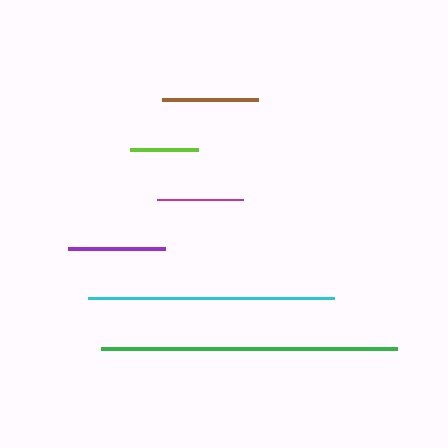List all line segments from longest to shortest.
From longest to shortest: green, cyan, purple, brown, magenta, lime.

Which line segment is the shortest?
The lime line is the shortest at approximately 68 pixels.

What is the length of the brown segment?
The brown segment is approximately 96 pixels long.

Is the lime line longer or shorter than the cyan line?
The cyan line is longer than the lime line.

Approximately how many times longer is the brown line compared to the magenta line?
The brown line is approximately 1.1 times the length of the magenta line.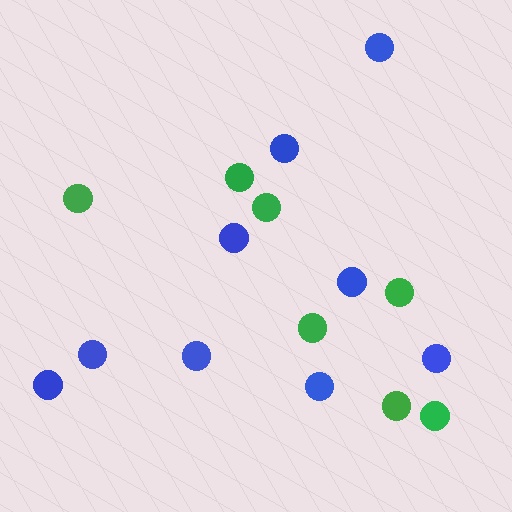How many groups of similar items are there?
There are 2 groups: one group of blue circles (9) and one group of green circles (7).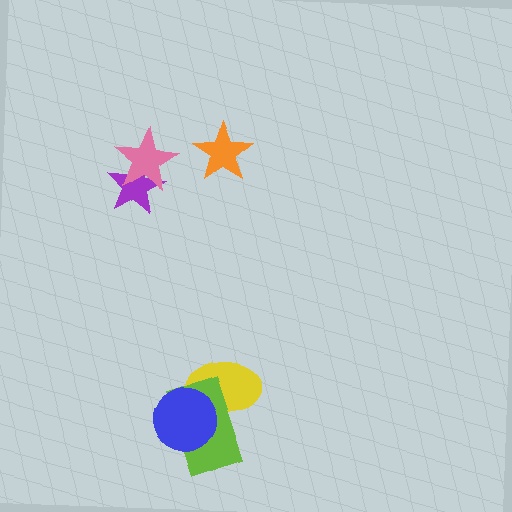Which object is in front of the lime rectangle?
The blue circle is in front of the lime rectangle.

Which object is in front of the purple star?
The pink star is in front of the purple star.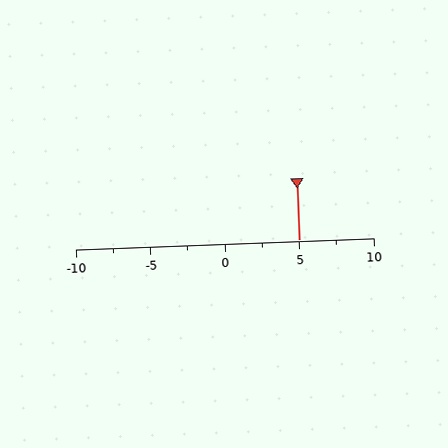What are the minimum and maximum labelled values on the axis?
The axis runs from -10 to 10.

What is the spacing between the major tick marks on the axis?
The major ticks are spaced 5 apart.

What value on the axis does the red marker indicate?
The marker indicates approximately 5.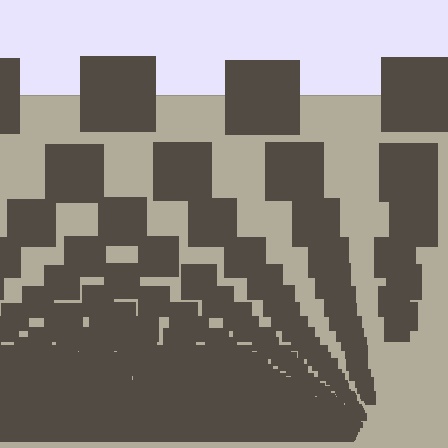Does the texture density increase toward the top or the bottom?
Density increases toward the bottom.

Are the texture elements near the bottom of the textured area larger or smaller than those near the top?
Smaller. The gradient is inverted — elements near the bottom are smaller and denser.